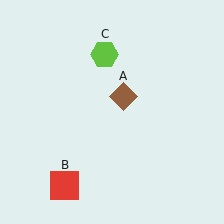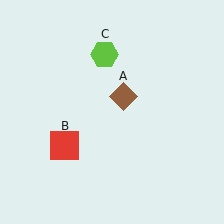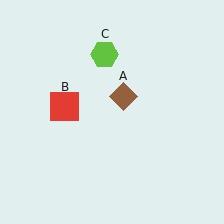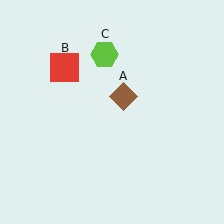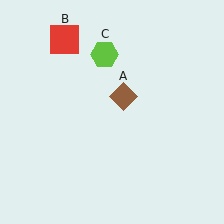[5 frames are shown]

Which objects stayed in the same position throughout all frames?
Brown diamond (object A) and lime hexagon (object C) remained stationary.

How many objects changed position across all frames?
1 object changed position: red square (object B).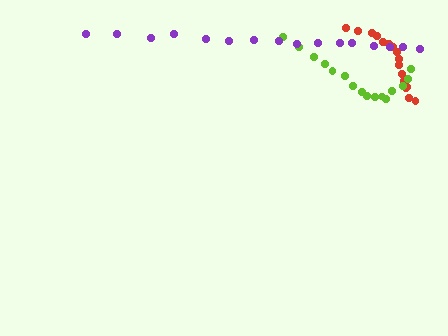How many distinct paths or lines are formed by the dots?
There are 3 distinct paths.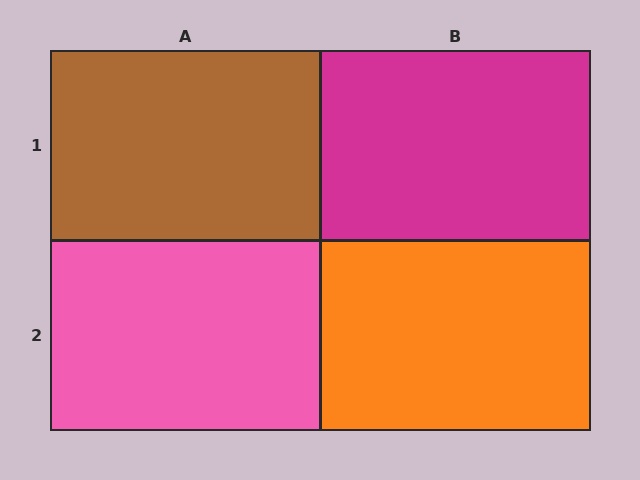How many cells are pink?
1 cell is pink.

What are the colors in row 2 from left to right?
Pink, orange.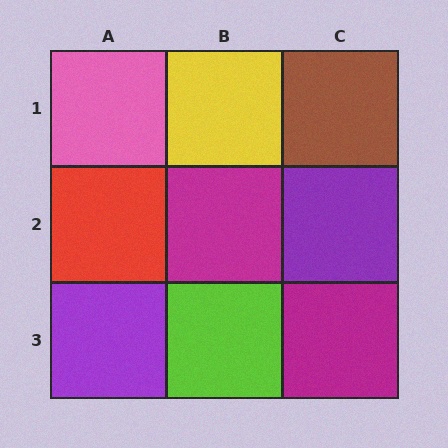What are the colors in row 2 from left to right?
Red, magenta, purple.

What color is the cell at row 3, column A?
Purple.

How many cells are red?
1 cell is red.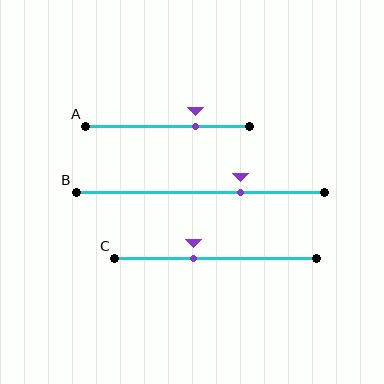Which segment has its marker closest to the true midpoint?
Segment C has its marker closest to the true midpoint.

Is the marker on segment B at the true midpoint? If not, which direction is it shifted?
No, the marker on segment B is shifted to the right by about 16% of the segment length.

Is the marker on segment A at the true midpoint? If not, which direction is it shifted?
No, the marker on segment A is shifted to the right by about 17% of the segment length.